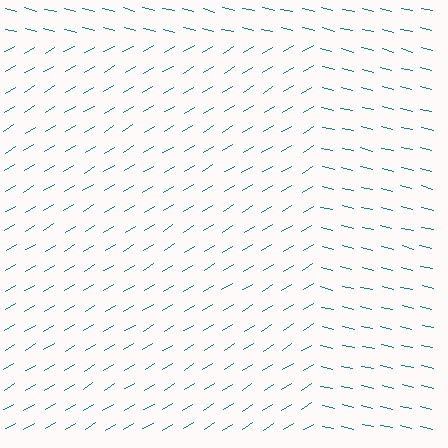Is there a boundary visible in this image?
Yes, there is a texture boundary formed by a change in line orientation.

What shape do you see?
I see a rectangle.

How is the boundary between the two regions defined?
The boundary is defined purely by a change in line orientation (approximately 45 degrees difference). All lines are the same color and thickness.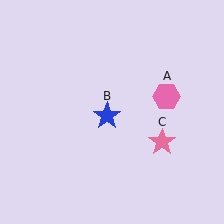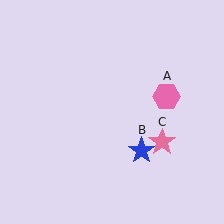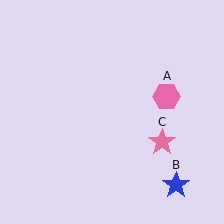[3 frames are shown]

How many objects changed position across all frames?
1 object changed position: blue star (object B).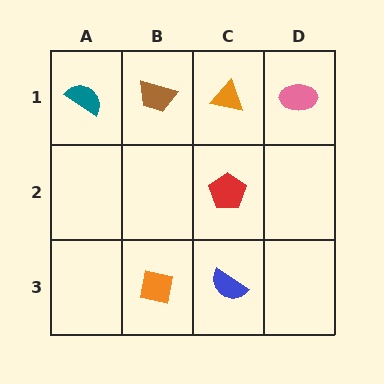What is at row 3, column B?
An orange square.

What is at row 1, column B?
A brown trapezoid.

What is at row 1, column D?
A pink ellipse.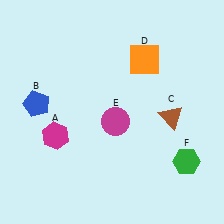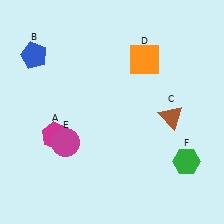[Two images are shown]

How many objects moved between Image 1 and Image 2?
2 objects moved between the two images.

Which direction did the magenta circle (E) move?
The magenta circle (E) moved left.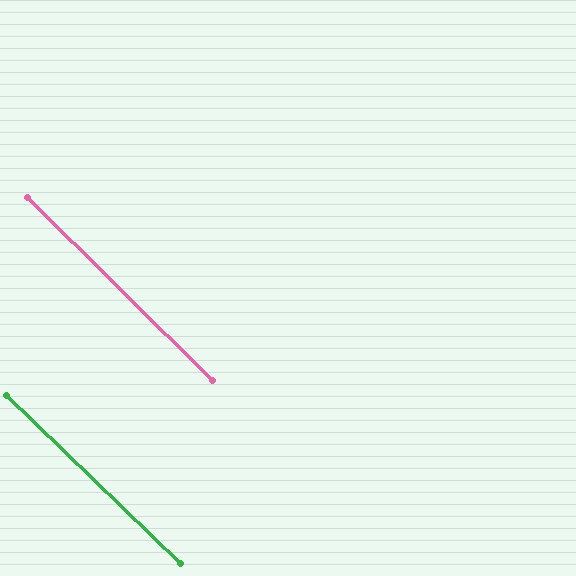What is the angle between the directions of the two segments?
Approximately 1 degree.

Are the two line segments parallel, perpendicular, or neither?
Parallel — their directions differ by only 0.7°.